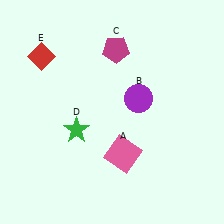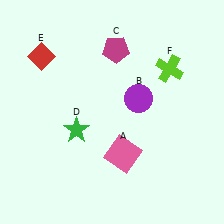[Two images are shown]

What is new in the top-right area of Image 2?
A lime cross (F) was added in the top-right area of Image 2.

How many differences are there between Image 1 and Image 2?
There is 1 difference between the two images.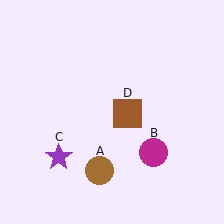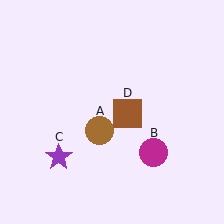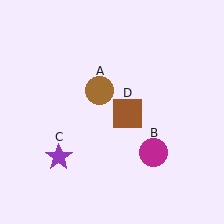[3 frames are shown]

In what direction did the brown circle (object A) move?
The brown circle (object A) moved up.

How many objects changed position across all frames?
1 object changed position: brown circle (object A).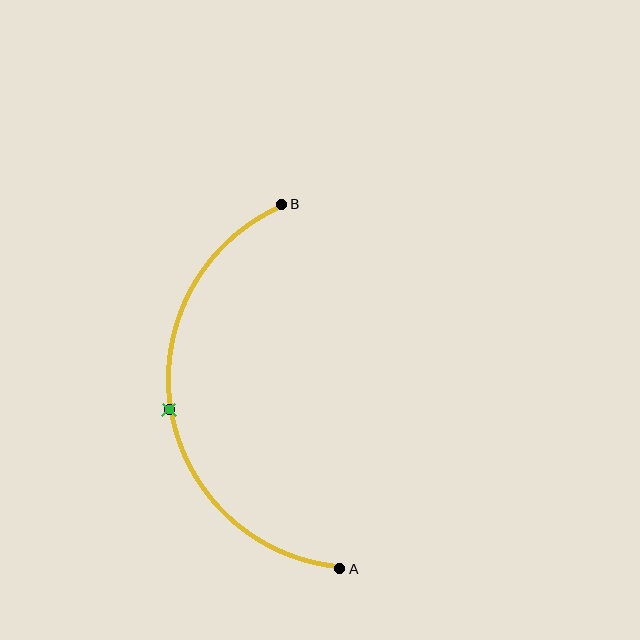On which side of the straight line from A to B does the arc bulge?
The arc bulges to the left of the straight line connecting A and B.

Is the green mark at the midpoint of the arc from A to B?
Yes. The green mark lies on the arc at equal arc-length from both A and B — it is the arc midpoint.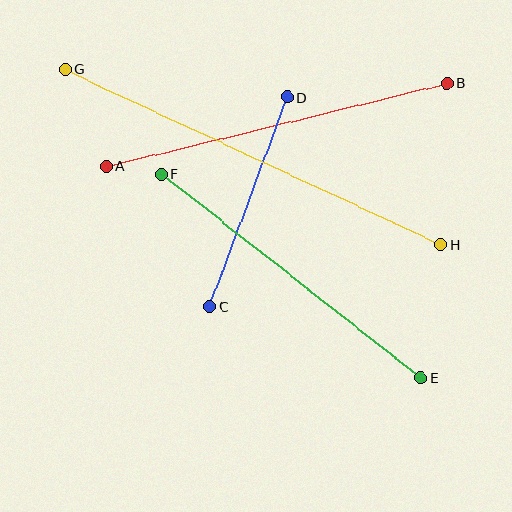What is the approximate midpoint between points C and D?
The midpoint is at approximately (249, 202) pixels.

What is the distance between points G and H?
The distance is approximately 415 pixels.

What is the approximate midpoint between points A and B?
The midpoint is at approximately (277, 124) pixels.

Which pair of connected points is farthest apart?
Points G and H are farthest apart.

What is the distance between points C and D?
The distance is approximately 223 pixels.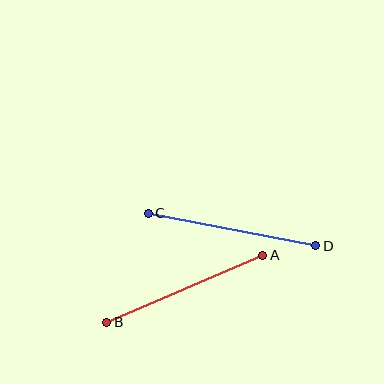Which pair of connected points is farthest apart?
Points C and D are farthest apart.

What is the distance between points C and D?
The distance is approximately 171 pixels.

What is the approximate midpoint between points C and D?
The midpoint is at approximately (232, 230) pixels.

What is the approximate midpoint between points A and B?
The midpoint is at approximately (185, 289) pixels.